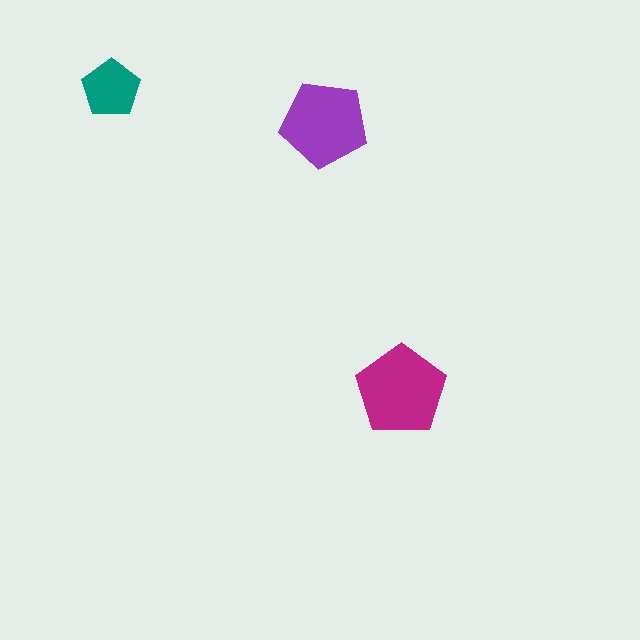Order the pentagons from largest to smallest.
the magenta one, the purple one, the teal one.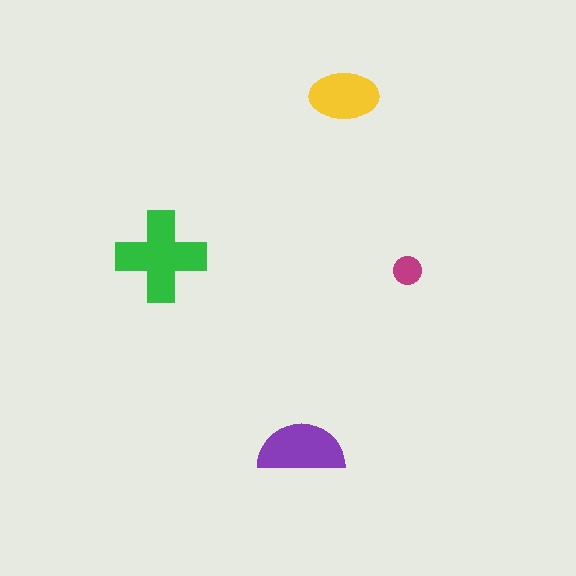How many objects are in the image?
There are 4 objects in the image.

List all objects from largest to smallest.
The green cross, the purple semicircle, the yellow ellipse, the magenta circle.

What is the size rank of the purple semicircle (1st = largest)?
2nd.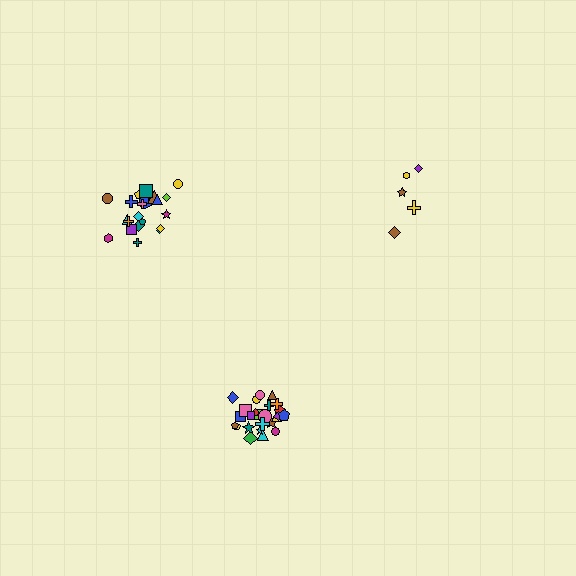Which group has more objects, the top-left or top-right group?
The top-left group.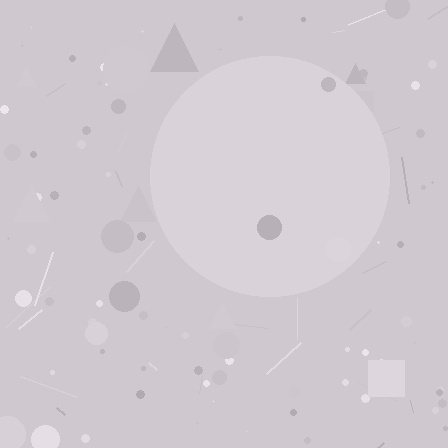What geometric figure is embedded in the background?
A circle is embedded in the background.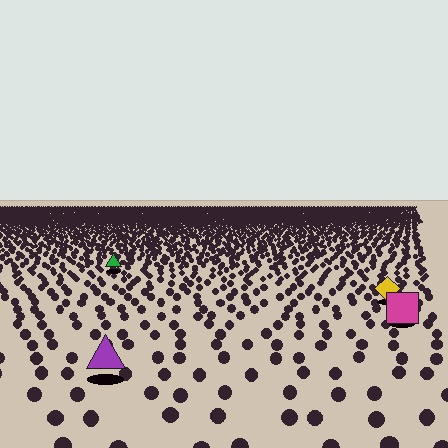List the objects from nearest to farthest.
From nearest to farthest: the purple triangle, the magenta square, the yellow diamond, the green triangle.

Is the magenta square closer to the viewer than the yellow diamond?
Yes. The magenta square is closer — you can tell from the texture gradient: the ground texture is coarser near it.